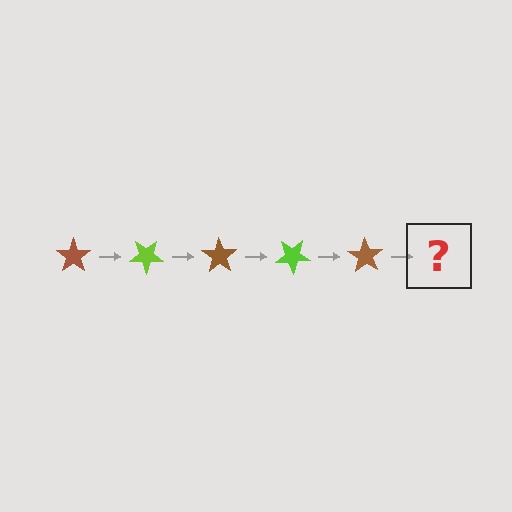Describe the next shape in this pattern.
It should be a lime star, rotated 175 degrees from the start.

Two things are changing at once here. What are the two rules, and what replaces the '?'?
The two rules are that it rotates 35 degrees each step and the color cycles through brown and lime. The '?' should be a lime star, rotated 175 degrees from the start.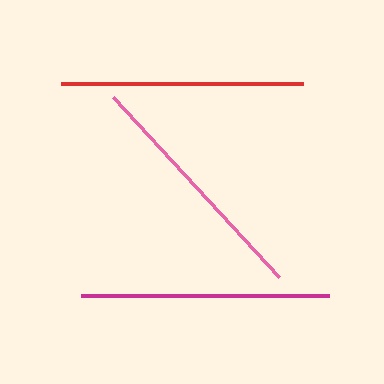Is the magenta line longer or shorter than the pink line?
The magenta line is longer than the pink line.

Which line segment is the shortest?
The red line is the shortest at approximately 242 pixels.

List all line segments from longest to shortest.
From longest to shortest: magenta, pink, red.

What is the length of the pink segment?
The pink segment is approximately 245 pixels long.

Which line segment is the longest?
The magenta line is the longest at approximately 248 pixels.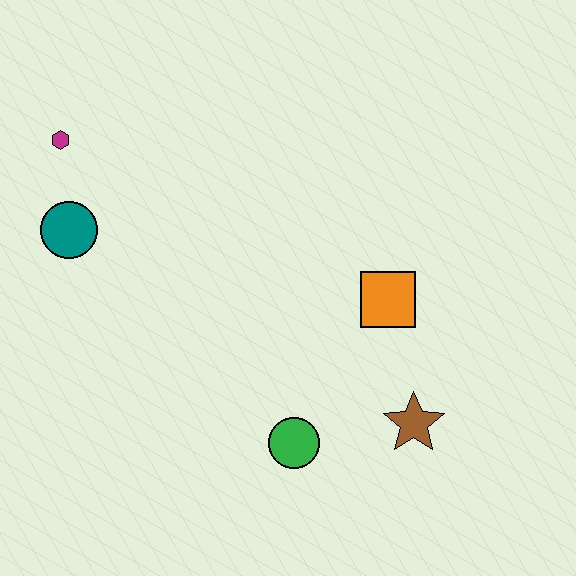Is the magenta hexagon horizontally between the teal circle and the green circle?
No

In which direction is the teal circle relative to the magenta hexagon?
The teal circle is below the magenta hexagon.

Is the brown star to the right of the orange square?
Yes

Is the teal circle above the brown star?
Yes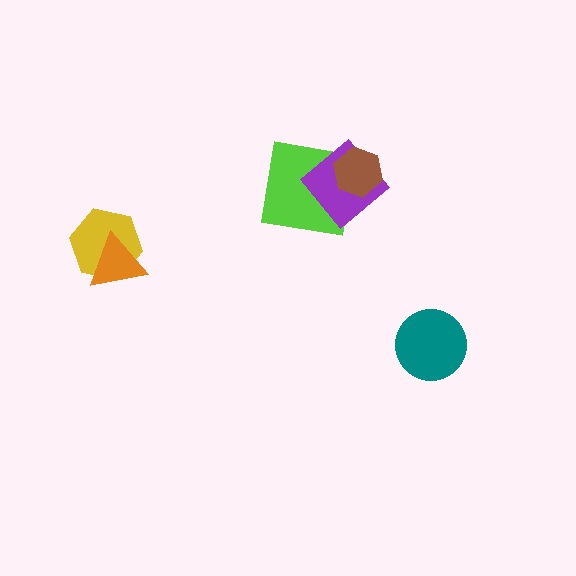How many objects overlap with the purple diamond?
2 objects overlap with the purple diamond.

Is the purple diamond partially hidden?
Yes, it is partially covered by another shape.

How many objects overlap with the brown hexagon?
2 objects overlap with the brown hexagon.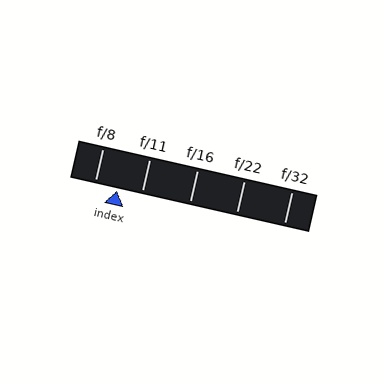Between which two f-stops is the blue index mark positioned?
The index mark is between f/8 and f/11.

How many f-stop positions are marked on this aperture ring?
There are 5 f-stop positions marked.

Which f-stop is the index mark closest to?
The index mark is closest to f/8.